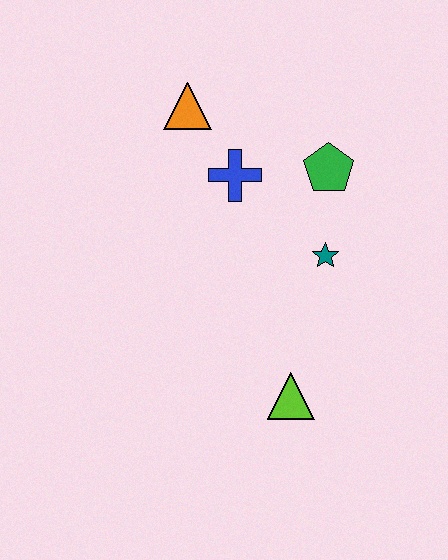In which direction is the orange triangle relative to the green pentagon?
The orange triangle is to the left of the green pentagon.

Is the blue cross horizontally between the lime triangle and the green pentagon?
No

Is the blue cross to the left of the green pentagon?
Yes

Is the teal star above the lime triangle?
Yes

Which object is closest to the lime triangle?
The teal star is closest to the lime triangle.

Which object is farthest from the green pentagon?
The lime triangle is farthest from the green pentagon.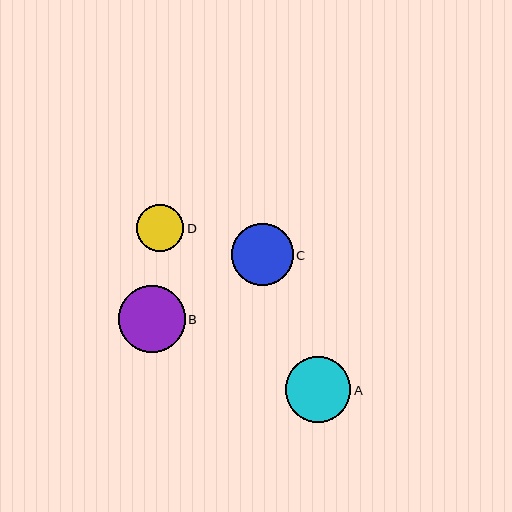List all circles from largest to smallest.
From largest to smallest: B, A, C, D.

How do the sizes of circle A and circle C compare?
Circle A and circle C are approximately the same size.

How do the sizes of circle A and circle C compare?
Circle A and circle C are approximately the same size.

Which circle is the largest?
Circle B is the largest with a size of approximately 67 pixels.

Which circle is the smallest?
Circle D is the smallest with a size of approximately 47 pixels.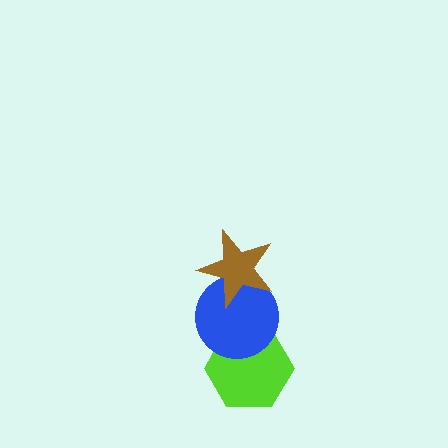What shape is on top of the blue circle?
The brown star is on top of the blue circle.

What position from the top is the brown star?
The brown star is 1st from the top.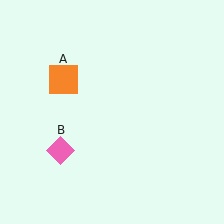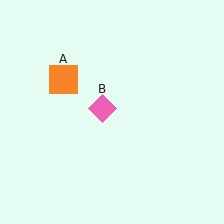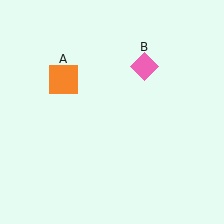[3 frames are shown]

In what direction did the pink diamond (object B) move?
The pink diamond (object B) moved up and to the right.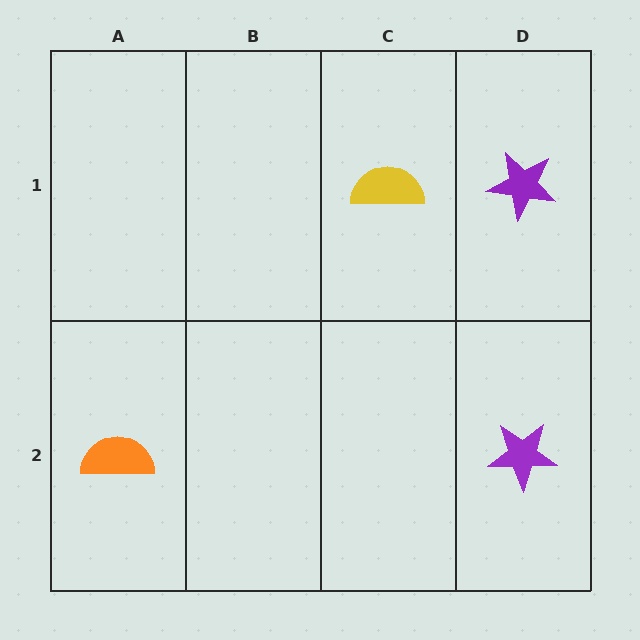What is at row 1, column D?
A purple star.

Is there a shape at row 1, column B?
No, that cell is empty.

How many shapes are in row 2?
2 shapes.